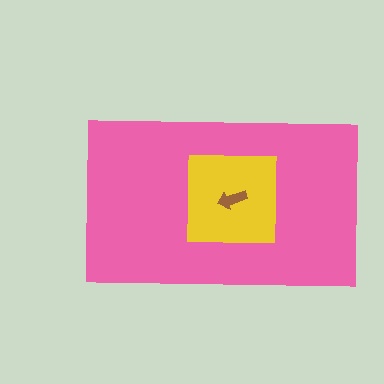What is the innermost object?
The brown arrow.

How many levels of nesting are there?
3.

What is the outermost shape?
The pink rectangle.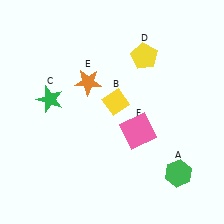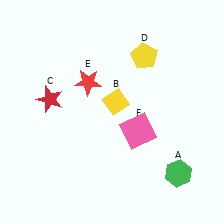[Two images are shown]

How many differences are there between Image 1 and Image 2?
There are 2 differences between the two images.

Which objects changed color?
C changed from green to red. E changed from orange to red.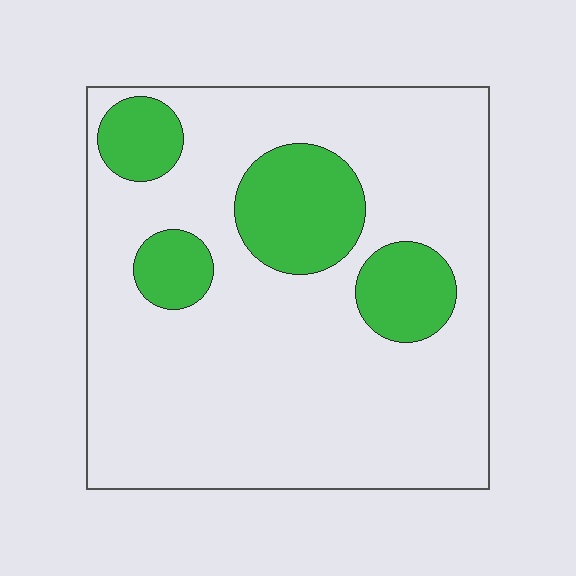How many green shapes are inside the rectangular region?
4.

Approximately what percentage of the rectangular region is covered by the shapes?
Approximately 20%.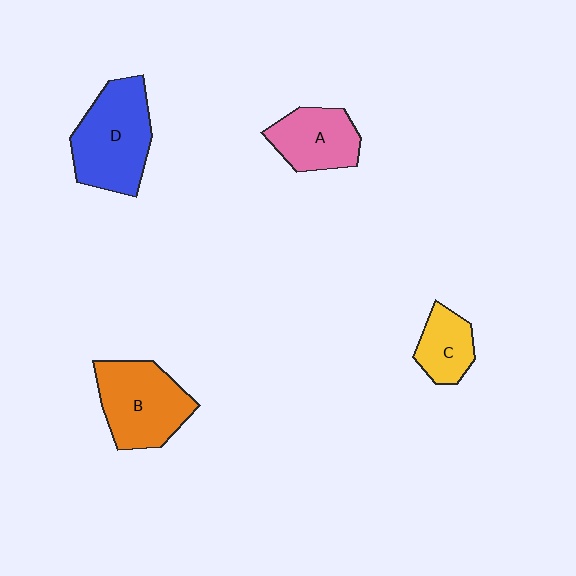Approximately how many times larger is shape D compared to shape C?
Approximately 2.0 times.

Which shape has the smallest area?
Shape C (yellow).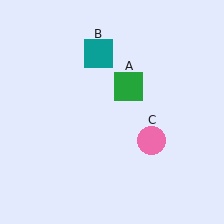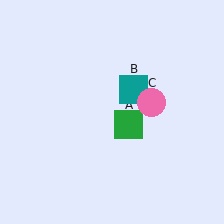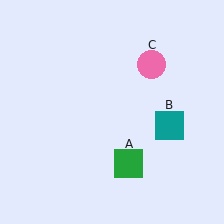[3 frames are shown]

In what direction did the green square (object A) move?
The green square (object A) moved down.